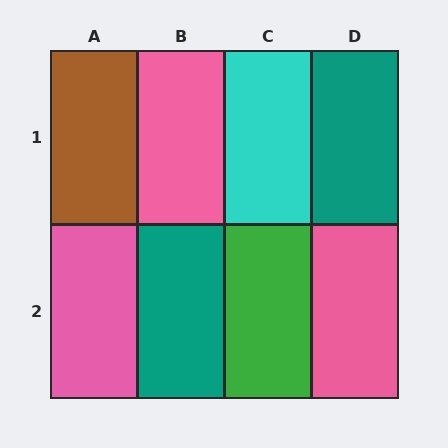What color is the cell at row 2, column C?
Green.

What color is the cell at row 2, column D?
Pink.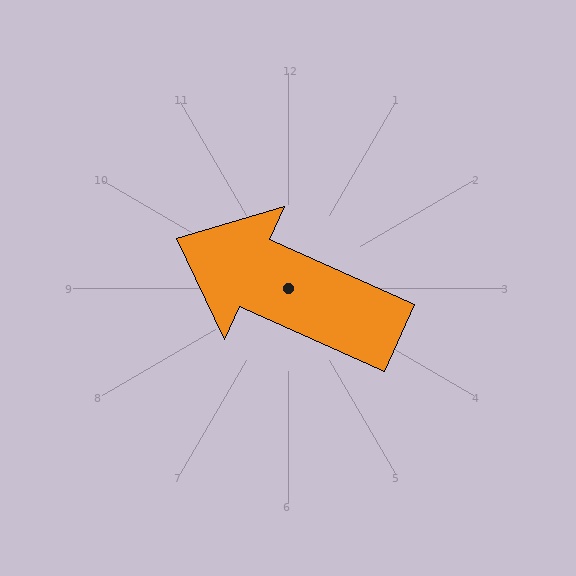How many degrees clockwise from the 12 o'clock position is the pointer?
Approximately 294 degrees.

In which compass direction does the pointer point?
Northwest.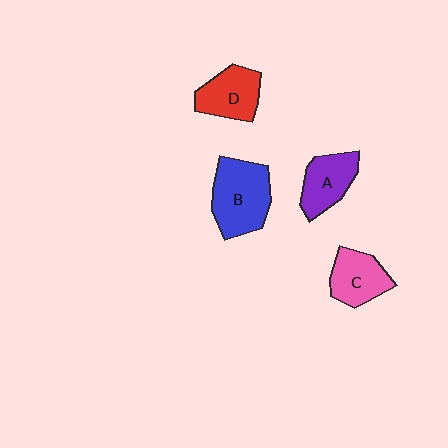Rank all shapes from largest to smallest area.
From largest to smallest: B (blue), D (red), A (purple), C (pink).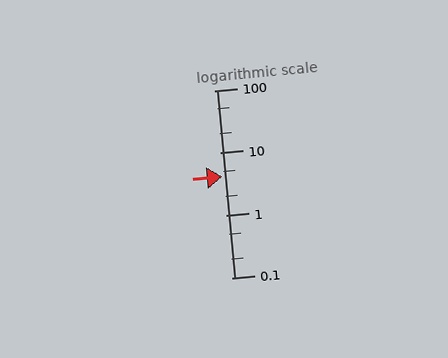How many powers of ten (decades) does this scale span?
The scale spans 3 decades, from 0.1 to 100.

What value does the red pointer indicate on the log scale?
The pointer indicates approximately 4.2.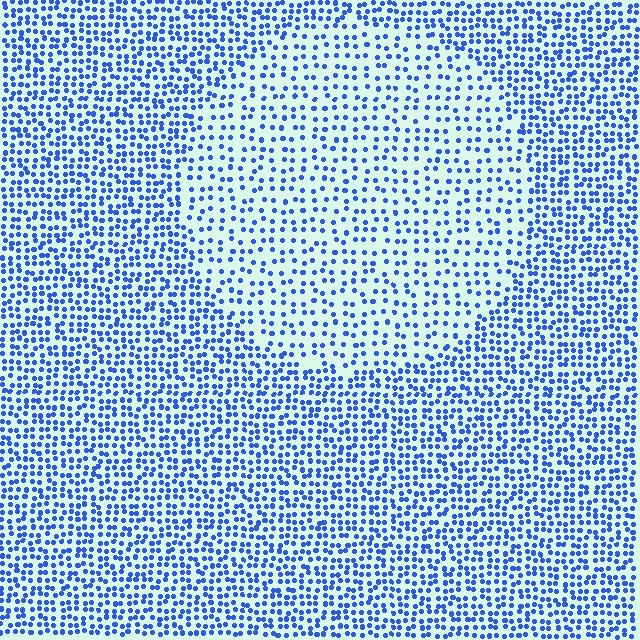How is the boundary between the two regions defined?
The boundary is defined by a change in element density (approximately 1.9x ratio). All elements are the same color, size, and shape.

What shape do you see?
I see a circle.